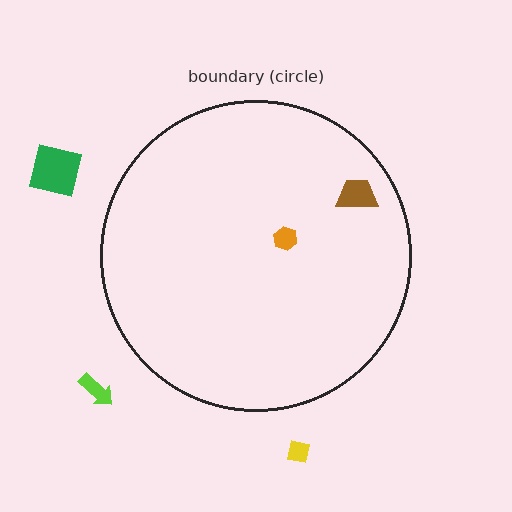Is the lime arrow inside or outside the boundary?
Outside.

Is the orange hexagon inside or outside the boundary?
Inside.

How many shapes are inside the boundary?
2 inside, 3 outside.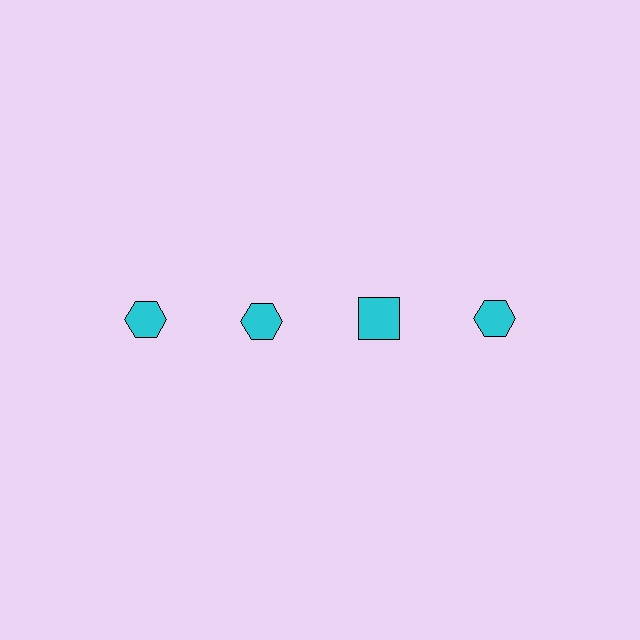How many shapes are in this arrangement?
There are 4 shapes arranged in a grid pattern.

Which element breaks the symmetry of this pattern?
The cyan square in the top row, center column breaks the symmetry. All other shapes are cyan hexagons.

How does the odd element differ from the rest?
It has a different shape: square instead of hexagon.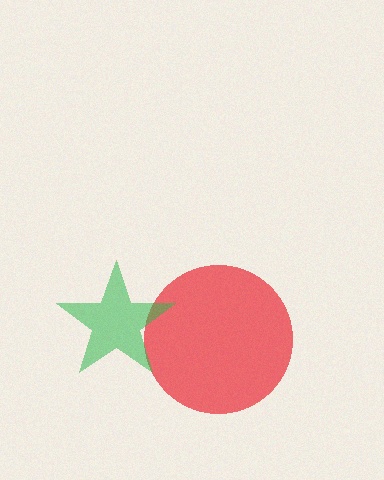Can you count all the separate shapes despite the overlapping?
Yes, there are 2 separate shapes.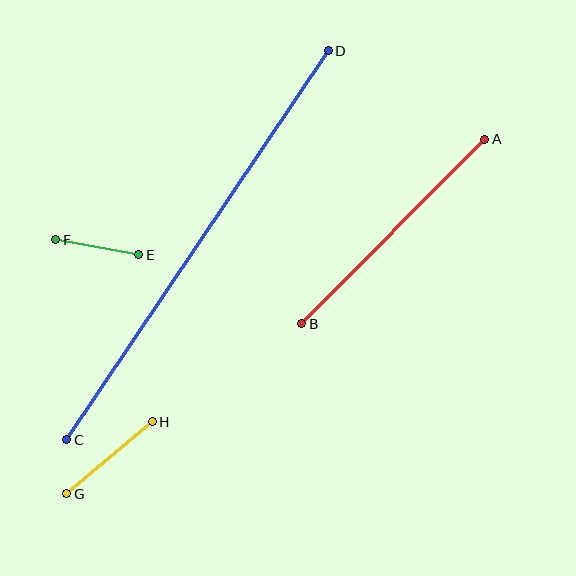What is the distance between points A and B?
The distance is approximately 260 pixels.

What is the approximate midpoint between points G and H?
The midpoint is at approximately (110, 458) pixels.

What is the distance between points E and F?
The distance is approximately 84 pixels.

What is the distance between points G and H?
The distance is approximately 111 pixels.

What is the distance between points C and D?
The distance is approximately 469 pixels.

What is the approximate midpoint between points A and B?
The midpoint is at approximately (393, 231) pixels.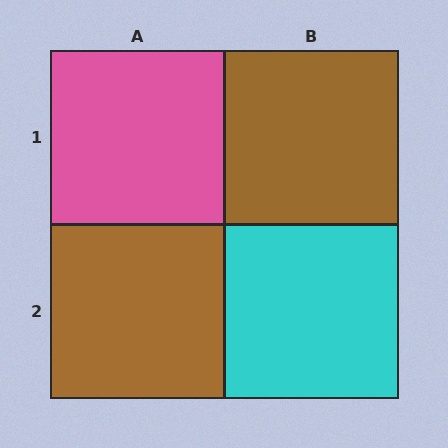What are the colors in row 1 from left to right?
Pink, brown.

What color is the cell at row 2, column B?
Cyan.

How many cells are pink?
1 cell is pink.